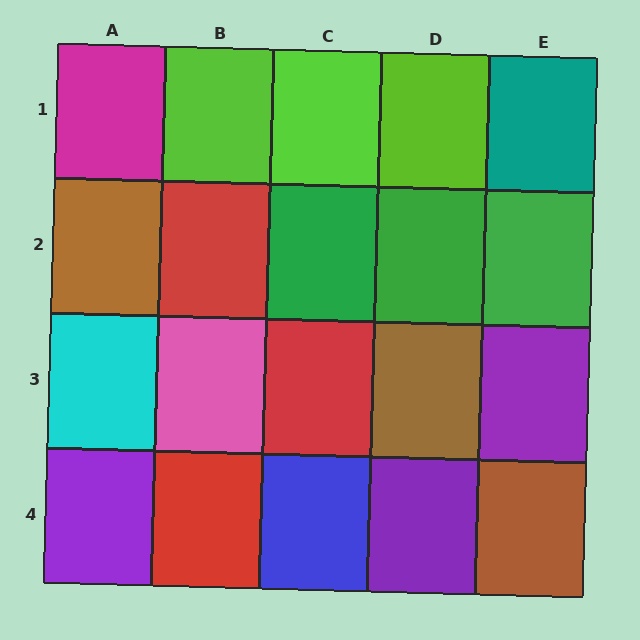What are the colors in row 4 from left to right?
Purple, red, blue, purple, brown.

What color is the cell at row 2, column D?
Green.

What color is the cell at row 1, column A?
Magenta.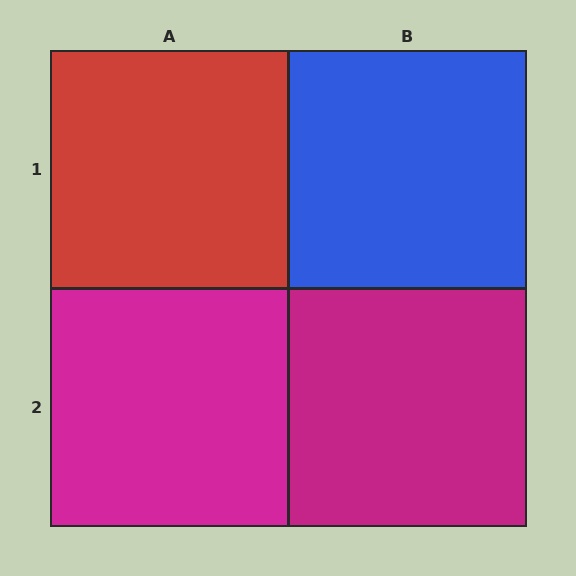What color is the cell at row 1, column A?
Red.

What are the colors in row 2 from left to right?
Magenta, magenta.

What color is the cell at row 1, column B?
Blue.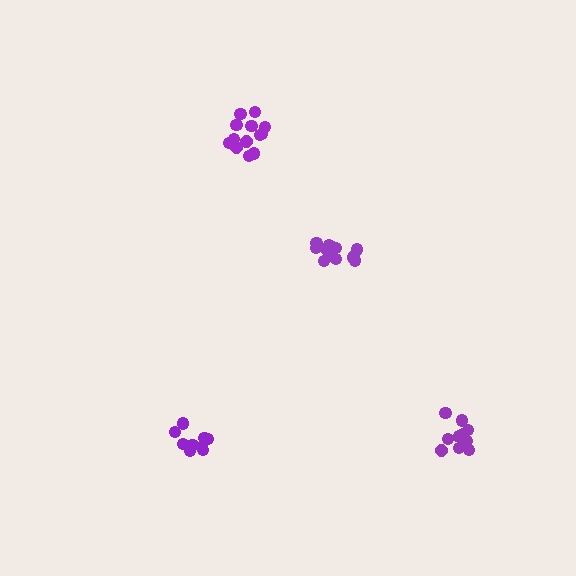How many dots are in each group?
Group 1: 14 dots, Group 2: 14 dots, Group 3: 11 dots, Group 4: 9 dots (48 total).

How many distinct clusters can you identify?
There are 4 distinct clusters.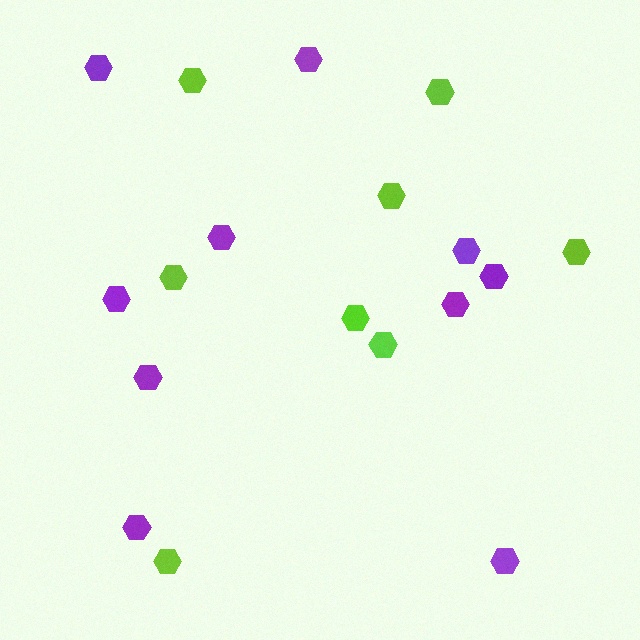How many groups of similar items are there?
There are 2 groups: one group of purple hexagons (10) and one group of lime hexagons (8).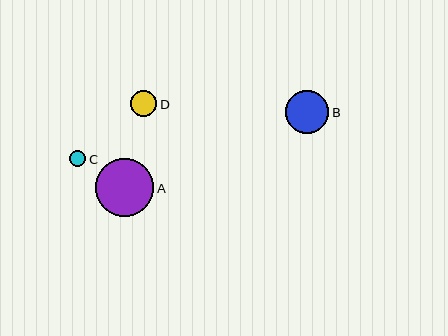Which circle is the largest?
Circle A is the largest with a size of approximately 58 pixels.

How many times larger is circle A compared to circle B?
Circle A is approximately 1.3 times the size of circle B.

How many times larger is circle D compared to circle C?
Circle D is approximately 1.6 times the size of circle C.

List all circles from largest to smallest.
From largest to smallest: A, B, D, C.